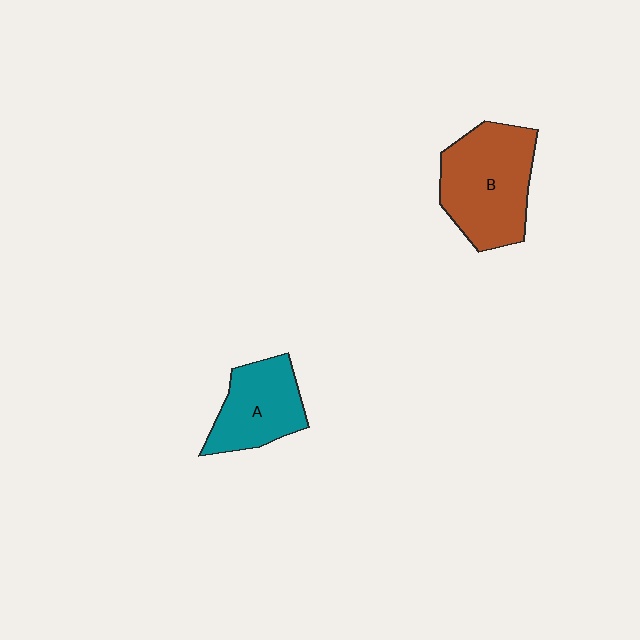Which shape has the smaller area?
Shape A (teal).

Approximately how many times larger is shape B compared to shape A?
Approximately 1.5 times.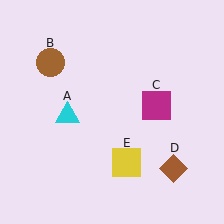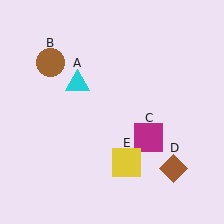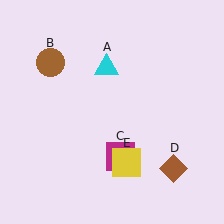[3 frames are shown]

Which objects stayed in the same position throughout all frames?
Brown circle (object B) and brown diamond (object D) and yellow square (object E) remained stationary.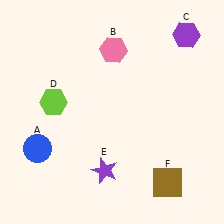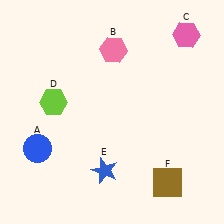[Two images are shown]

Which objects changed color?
C changed from purple to pink. E changed from purple to blue.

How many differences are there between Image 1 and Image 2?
There are 2 differences between the two images.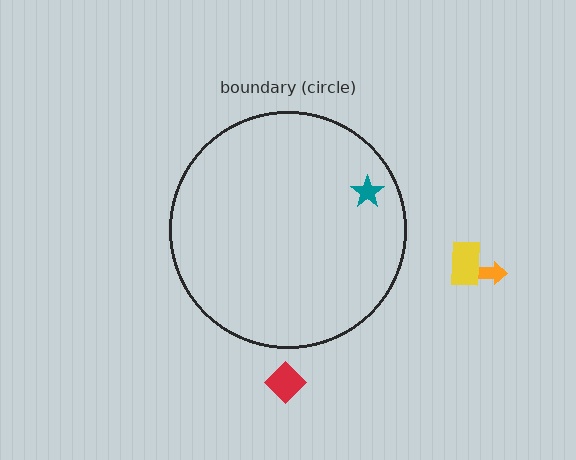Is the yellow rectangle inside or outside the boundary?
Outside.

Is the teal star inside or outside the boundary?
Inside.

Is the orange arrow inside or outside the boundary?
Outside.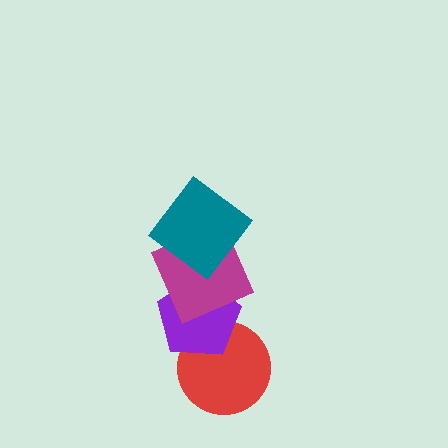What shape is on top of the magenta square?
The teal diamond is on top of the magenta square.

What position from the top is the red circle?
The red circle is 4th from the top.